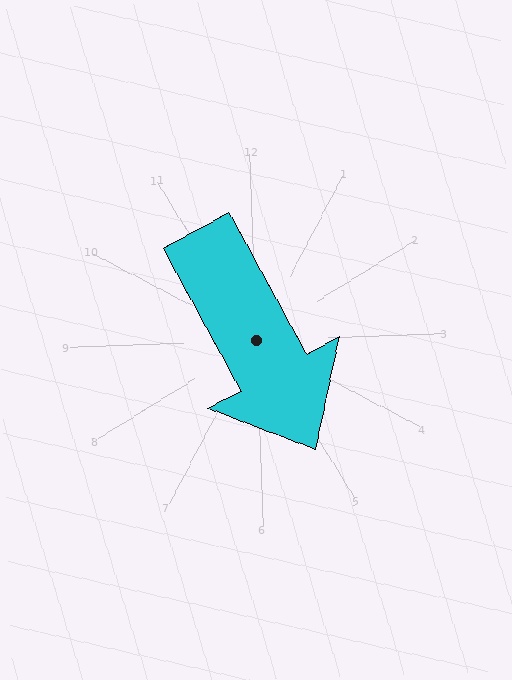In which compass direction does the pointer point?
Southeast.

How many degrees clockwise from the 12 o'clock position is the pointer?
Approximately 153 degrees.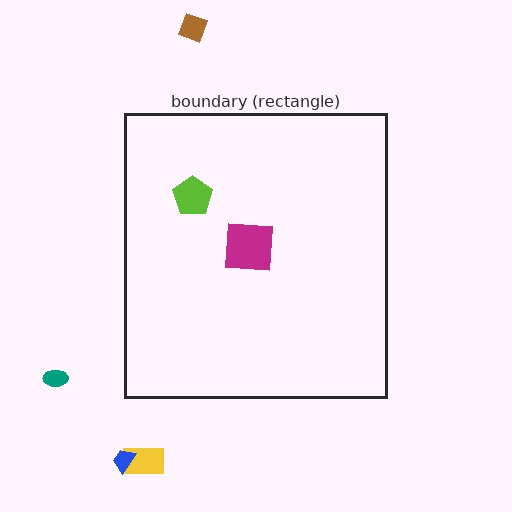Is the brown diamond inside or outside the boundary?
Outside.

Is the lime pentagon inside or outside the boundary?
Inside.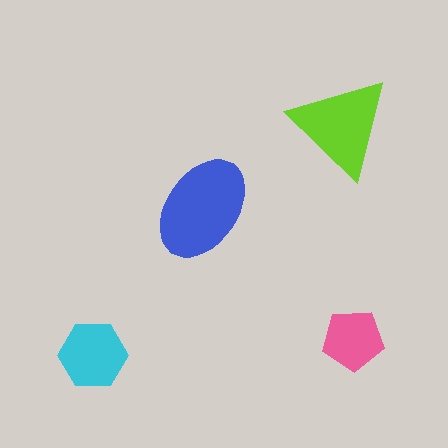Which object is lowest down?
The cyan hexagon is bottommost.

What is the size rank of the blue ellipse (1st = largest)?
1st.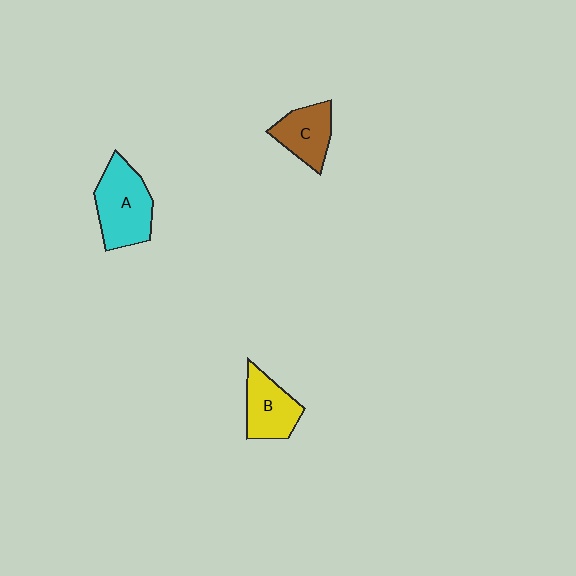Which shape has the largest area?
Shape A (cyan).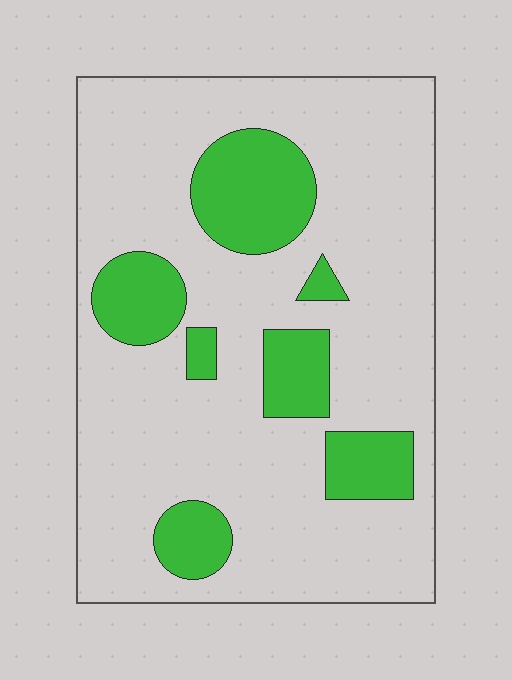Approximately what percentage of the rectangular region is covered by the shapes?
Approximately 20%.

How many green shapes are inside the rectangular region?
7.